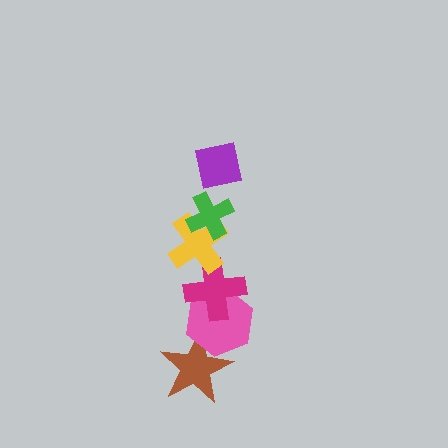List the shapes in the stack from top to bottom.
From top to bottom: the purple square, the green cross, the yellow cross, the magenta cross, the pink hexagon, the brown star.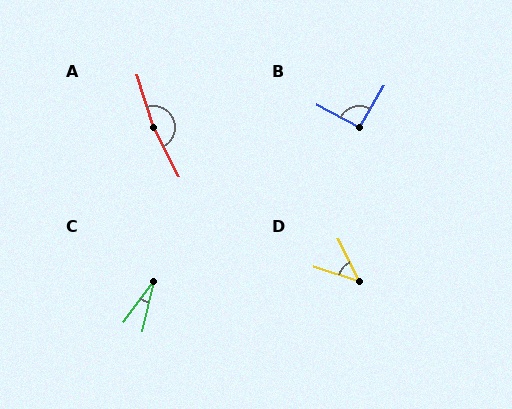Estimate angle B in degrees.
Approximately 93 degrees.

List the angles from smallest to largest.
C (24°), D (44°), B (93°), A (170°).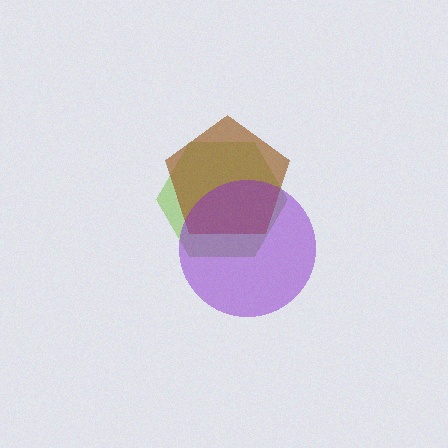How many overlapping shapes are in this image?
There are 3 overlapping shapes in the image.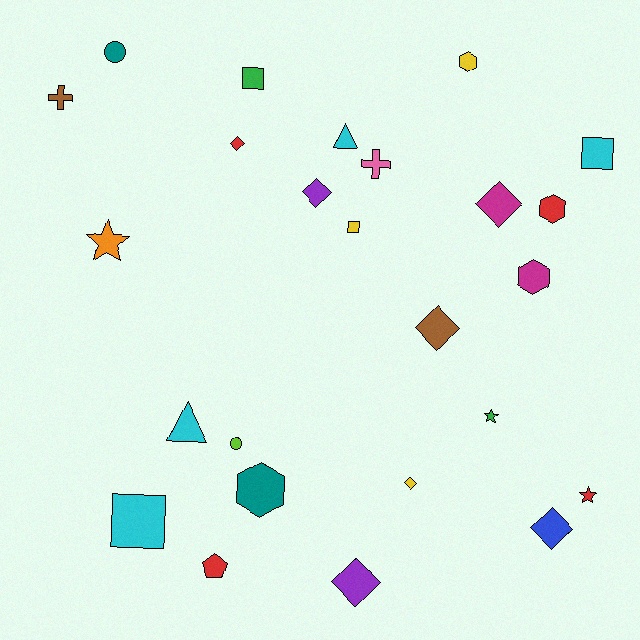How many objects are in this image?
There are 25 objects.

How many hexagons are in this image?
There are 4 hexagons.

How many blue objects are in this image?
There is 1 blue object.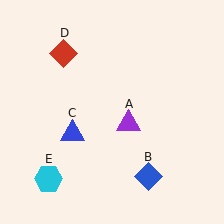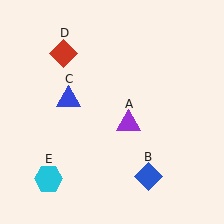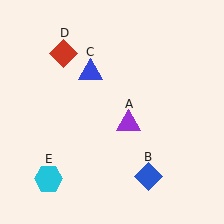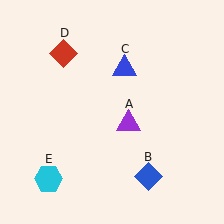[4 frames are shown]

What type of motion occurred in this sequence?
The blue triangle (object C) rotated clockwise around the center of the scene.